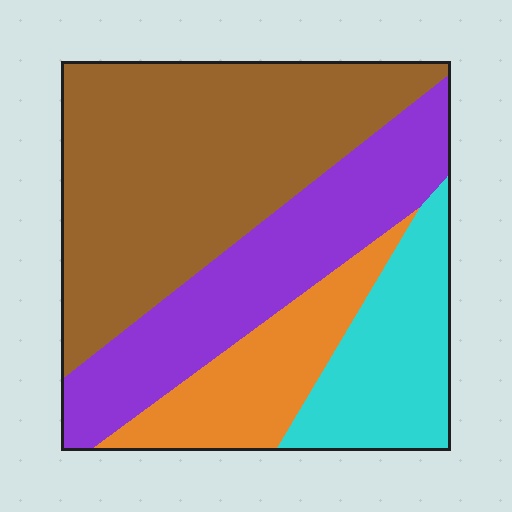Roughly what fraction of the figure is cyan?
Cyan covers 17% of the figure.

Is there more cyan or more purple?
Purple.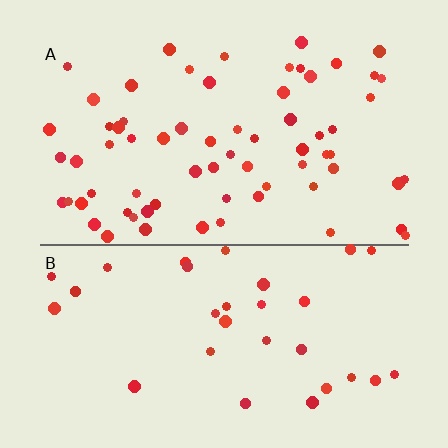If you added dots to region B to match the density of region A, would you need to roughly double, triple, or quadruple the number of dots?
Approximately double.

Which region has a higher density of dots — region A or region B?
A (the top).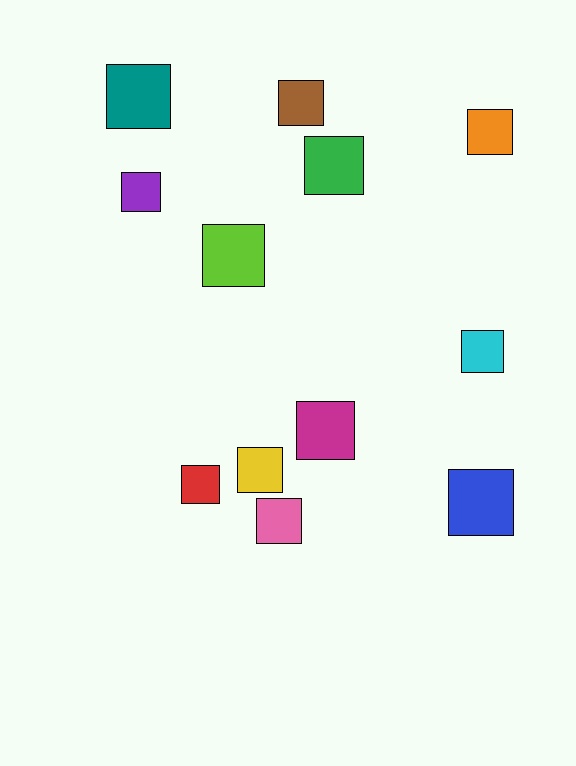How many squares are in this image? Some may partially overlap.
There are 12 squares.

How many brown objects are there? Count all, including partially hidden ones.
There is 1 brown object.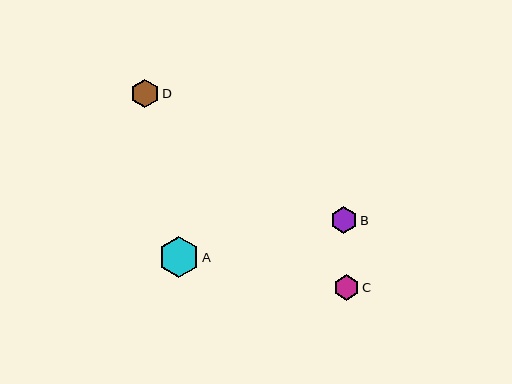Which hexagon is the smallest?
Hexagon C is the smallest with a size of approximately 25 pixels.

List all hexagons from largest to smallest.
From largest to smallest: A, D, B, C.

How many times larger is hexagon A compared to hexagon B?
Hexagon A is approximately 1.5 times the size of hexagon B.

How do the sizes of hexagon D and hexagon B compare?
Hexagon D and hexagon B are approximately the same size.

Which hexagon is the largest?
Hexagon A is the largest with a size of approximately 40 pixels.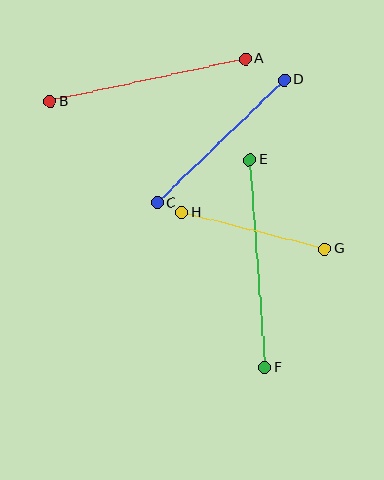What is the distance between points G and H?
The distance is approximately 147 pixels.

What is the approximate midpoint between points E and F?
The midpoint is at approximately (257, 264) pixels.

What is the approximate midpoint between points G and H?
The midpoint is at approximately (253, 231) pixels.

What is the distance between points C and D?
The distance is approximately 176 pixels.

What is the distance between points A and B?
The distance is approximately 200 pixels.